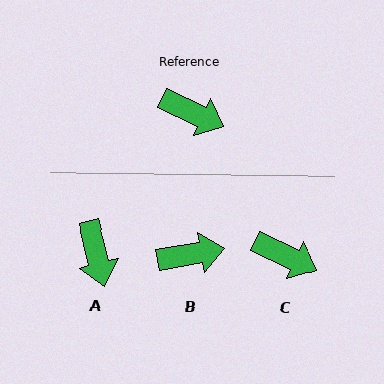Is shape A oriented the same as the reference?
No, it is off by about 51 degrees.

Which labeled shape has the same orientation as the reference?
C.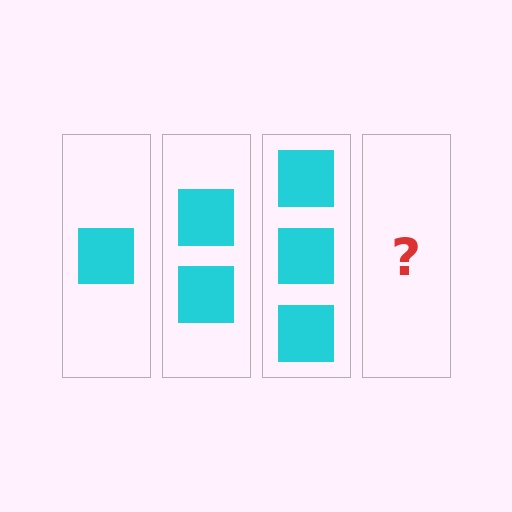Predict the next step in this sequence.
The next step is 4 squares.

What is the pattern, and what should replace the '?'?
The pattern is that each step adds one more square. The '?' should be 4 squares.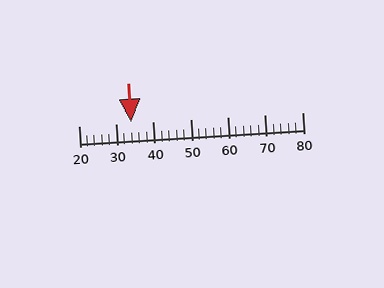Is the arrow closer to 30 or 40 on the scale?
The arrow is closer to 30.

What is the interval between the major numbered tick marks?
The major tick marks are spaced 10 units apart.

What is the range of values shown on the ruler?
The ruler shows values from 20 to 80.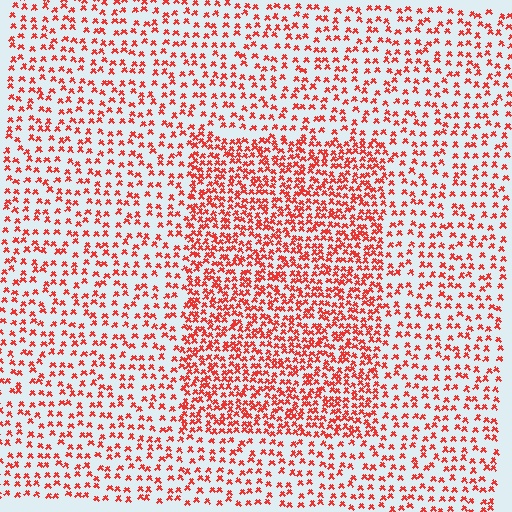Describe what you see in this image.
The image contains small red elements arranged at two different densities. A rectangle-shaped region is visible where the elements are more densely packed than the surrounding area.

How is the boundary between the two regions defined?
The boundary is defined by a change in element density (approximately 2.0x ratio). All elements are the same color, size, and shape.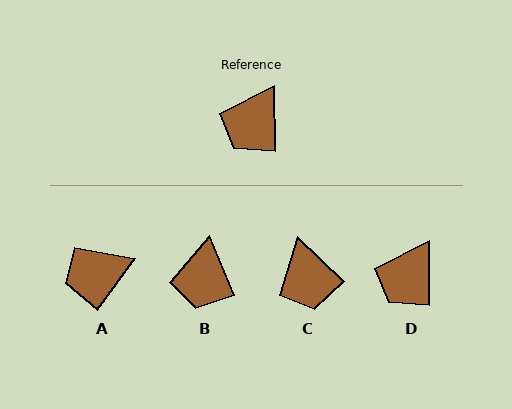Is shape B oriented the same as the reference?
No, it is off by about 22 degrees.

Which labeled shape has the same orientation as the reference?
D.